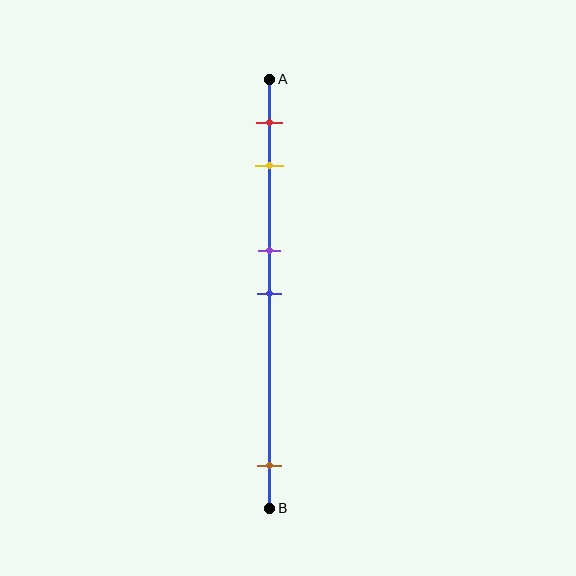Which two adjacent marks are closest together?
The purple and blue marks are the closest adjacent pair.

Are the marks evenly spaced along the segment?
No, the marks are not evenly spaced.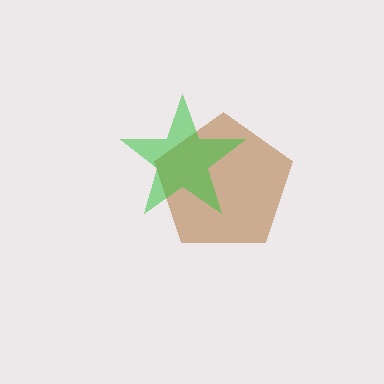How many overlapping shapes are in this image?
There are 2 overlapping shapes in the image.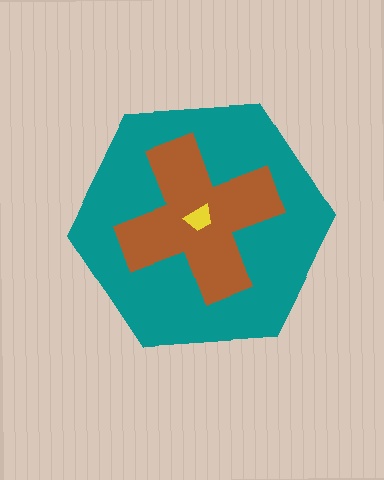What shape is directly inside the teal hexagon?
The brown cross.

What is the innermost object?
The yellow trapezoid.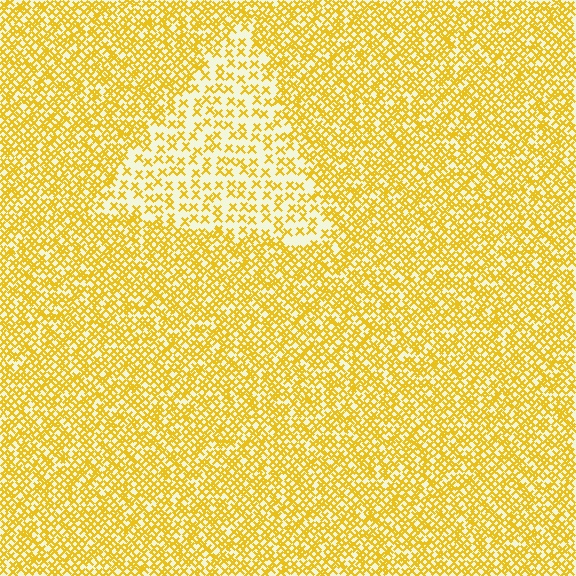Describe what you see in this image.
The image contains small yellow elements arranged at two different densities. A triangle-shaped region is visible where the elements are less densely packed than the surrounding area.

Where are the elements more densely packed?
The elements are more densely packed outside the triangle boundary.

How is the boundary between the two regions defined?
The boundary is defined by a change in element density (approximately 2.3x ratio). All elements are the same color, size, and shape.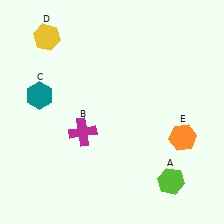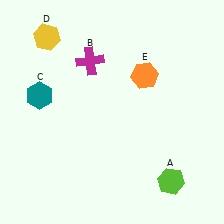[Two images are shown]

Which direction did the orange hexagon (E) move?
The orange hexagon (E) moved up.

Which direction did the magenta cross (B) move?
The magenta cross (B) moved up.